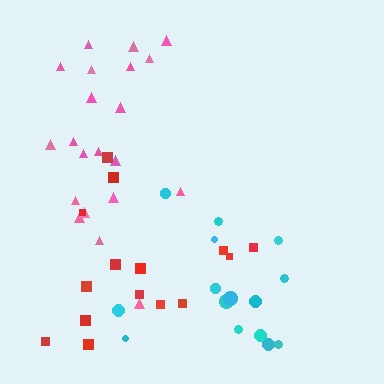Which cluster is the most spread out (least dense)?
Cyan.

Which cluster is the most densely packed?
Pink.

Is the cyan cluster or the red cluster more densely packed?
Red.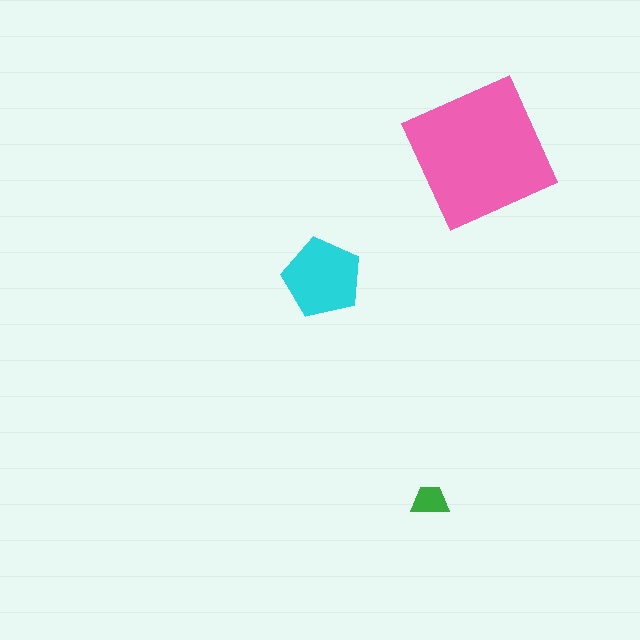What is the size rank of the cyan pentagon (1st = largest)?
2nd.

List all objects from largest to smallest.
The pink square, the cyan pentagon, the green trapezoid.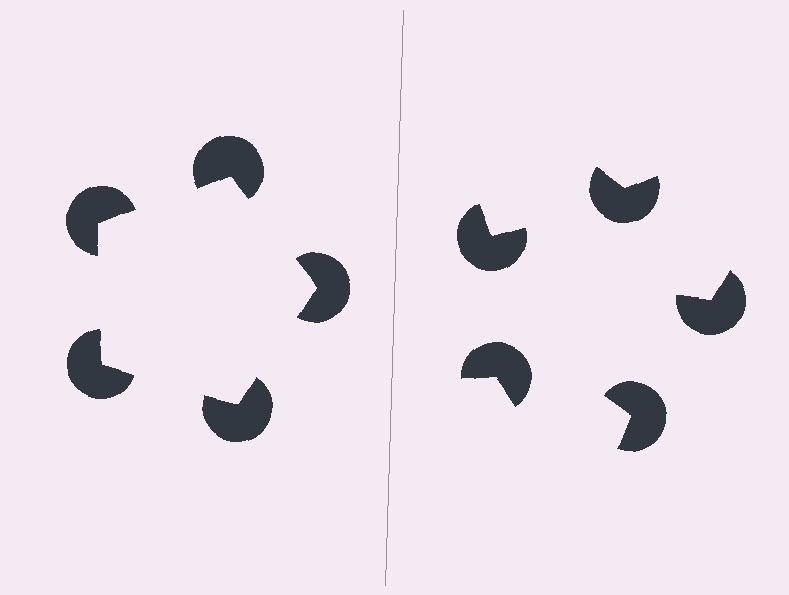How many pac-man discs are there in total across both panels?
10 — 5 on each side.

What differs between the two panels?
The pac-man discs are positioned identically on both sides; only the wedge orientations differ. On the left they align to a pentagon; on the right they are misaligned.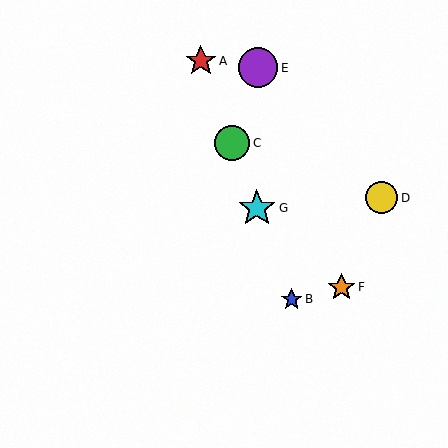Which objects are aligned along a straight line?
Objects A, B, C, G are aligned along a straight line.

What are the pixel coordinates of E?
Object E is at (258, 68).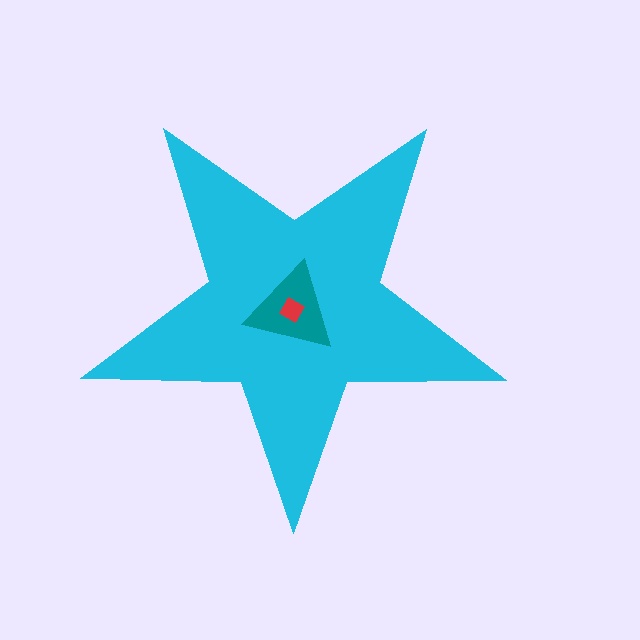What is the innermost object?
The red diamond.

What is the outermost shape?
The cyan star.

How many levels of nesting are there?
3.